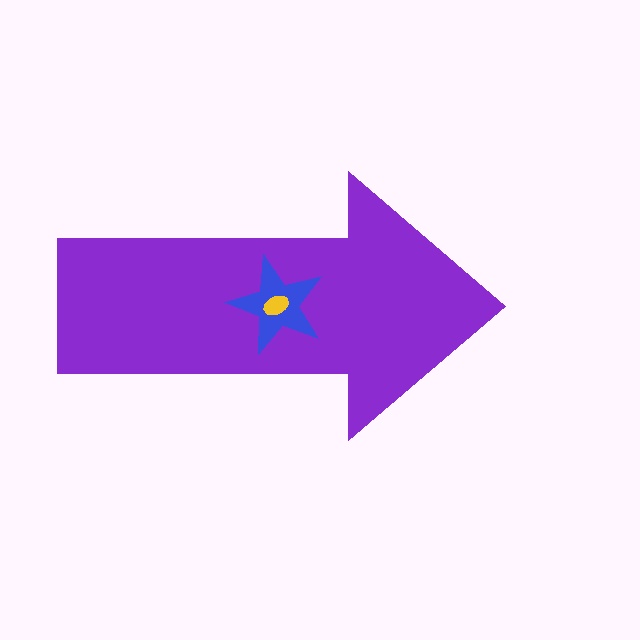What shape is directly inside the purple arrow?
The blue star.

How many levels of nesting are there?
3.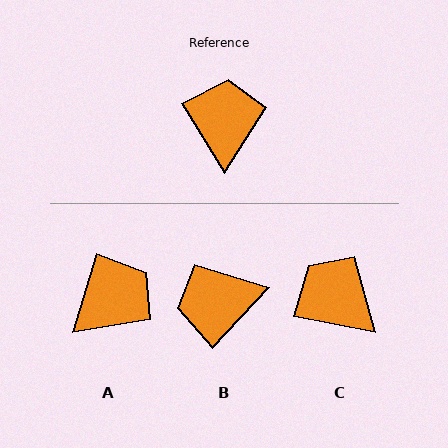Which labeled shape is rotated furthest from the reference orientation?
B, about 105 degrees away.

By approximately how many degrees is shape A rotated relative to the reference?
Approximately 48 degrees clockwise.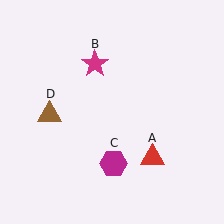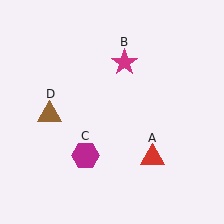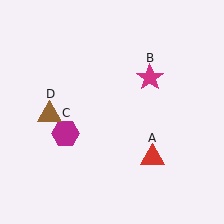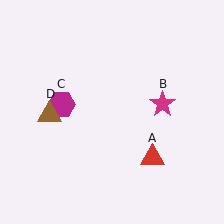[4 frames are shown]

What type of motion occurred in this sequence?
The magenta star (object B), magenta hexagon (object C) rotated clockwise around the center of the scene.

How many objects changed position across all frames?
2 objects changed position: magenta star (object B), magenta hexagon (object C).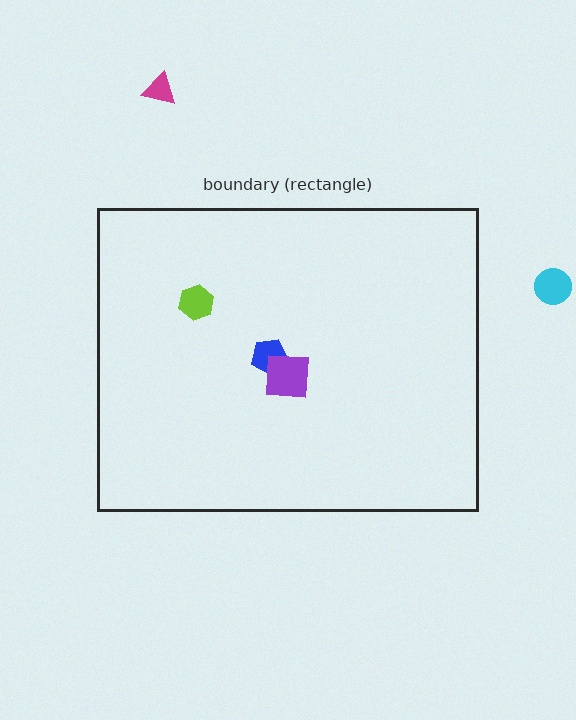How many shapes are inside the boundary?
3 inside, 2 outside.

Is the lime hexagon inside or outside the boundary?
Inside.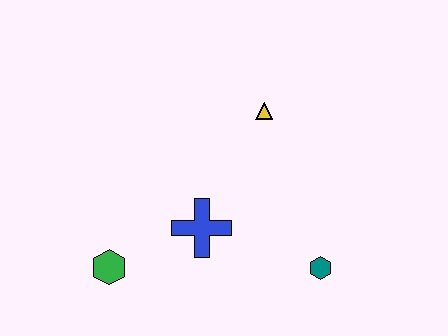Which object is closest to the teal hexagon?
The blue cross is closest to the teal hexagon.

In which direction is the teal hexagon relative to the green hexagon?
The teal hexagon is to the right of the green hexagon.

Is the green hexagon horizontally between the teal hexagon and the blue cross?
No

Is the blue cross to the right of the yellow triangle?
No